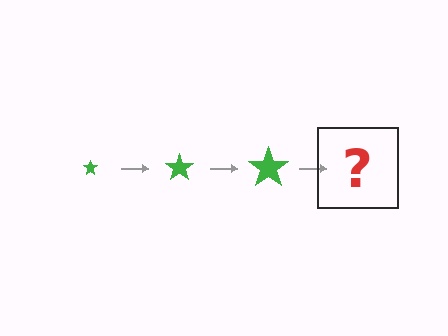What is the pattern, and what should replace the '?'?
The pattern is that the star gets progressively larger each step. The '?' should be a green star, larger than the previous one.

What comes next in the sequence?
The next element should be a green star, larger than the previous one.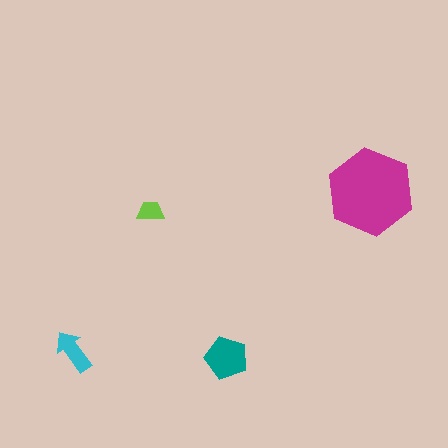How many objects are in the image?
There are 4 objects in the image.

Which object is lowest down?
The teal pentagon is bottommost.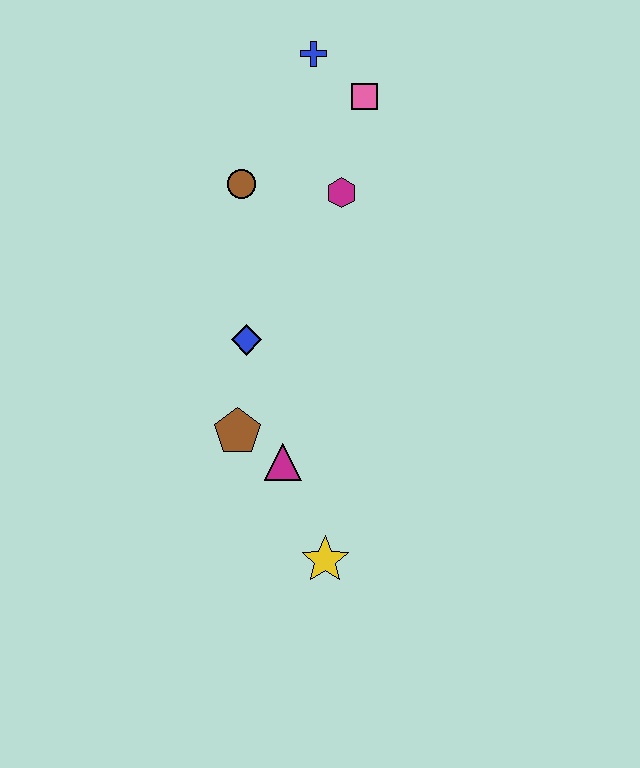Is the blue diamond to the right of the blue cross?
No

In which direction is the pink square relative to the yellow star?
The pink square is above the yellow star.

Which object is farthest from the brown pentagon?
The blue cross is farthest from the brown pentagon.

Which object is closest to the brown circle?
The magenta hexagon is closest to the brown circle.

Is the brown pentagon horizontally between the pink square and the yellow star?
No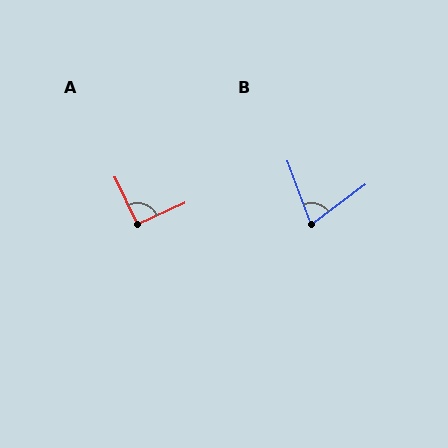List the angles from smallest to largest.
B (74°), A (90°).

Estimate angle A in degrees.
Approximately 90 degrees.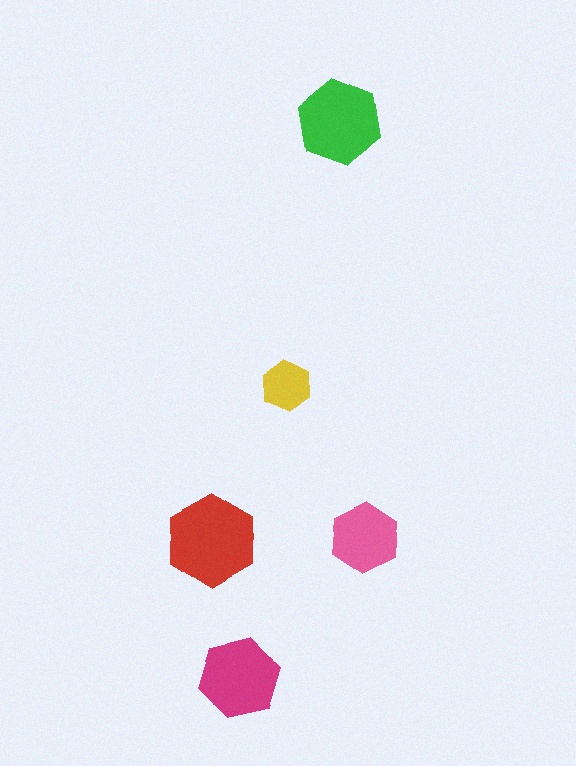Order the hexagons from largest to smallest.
the red one, the green one, the magenta one, the pink one, the yellow one.